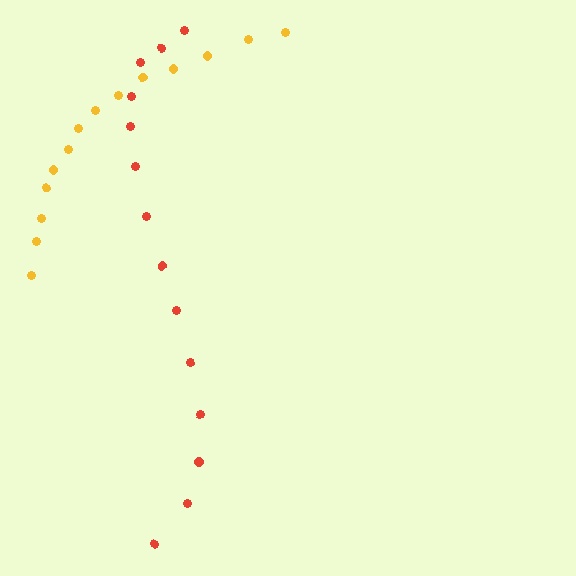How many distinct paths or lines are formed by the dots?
There are 2 distinct paths.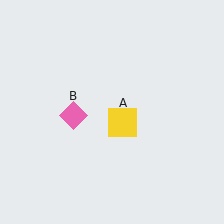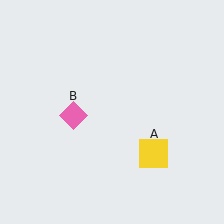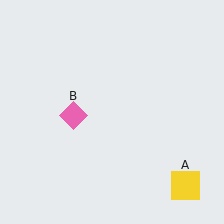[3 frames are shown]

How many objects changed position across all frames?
1 object changed position: yellow square (object A).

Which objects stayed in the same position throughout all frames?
Pink diamond (object B) remained stationary.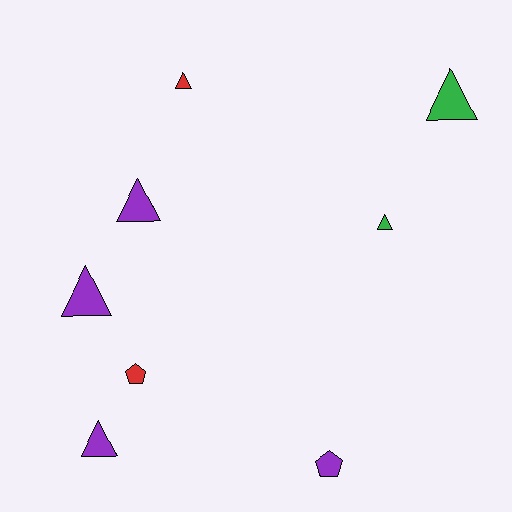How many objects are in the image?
There are 8 objects.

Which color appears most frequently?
Purple, with 4 objects.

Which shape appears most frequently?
Triangle, with 6 objects.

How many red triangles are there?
There is 1 red triangle.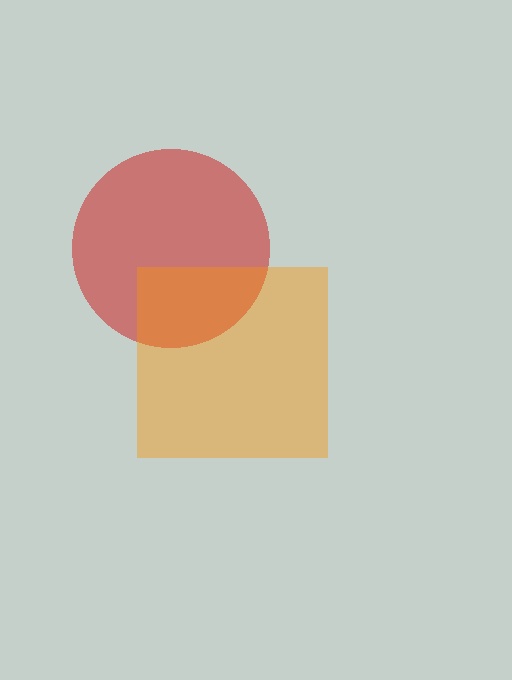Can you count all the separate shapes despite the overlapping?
Yes, there are 2 separate shapes.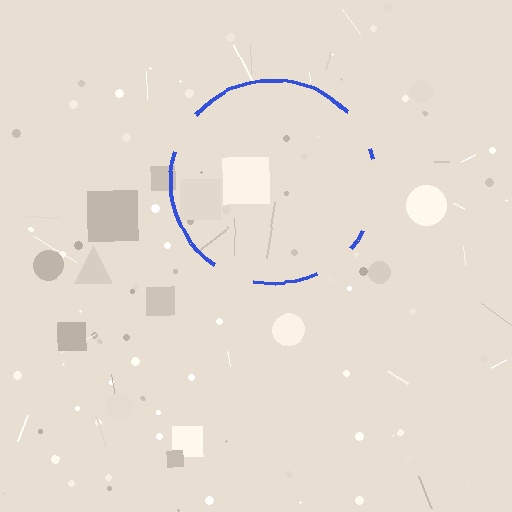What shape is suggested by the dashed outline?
The dashed outline suggests a circle.